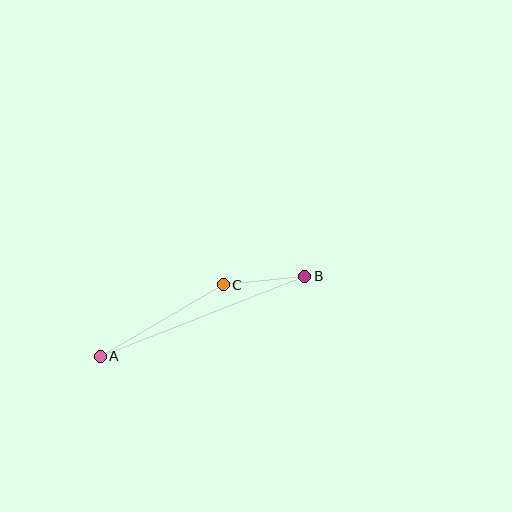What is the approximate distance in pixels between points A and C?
The distance between A and C is approximately 142 pixels.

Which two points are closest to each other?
Points B and C are closest to each other.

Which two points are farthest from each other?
Points A and B are farthest from each other.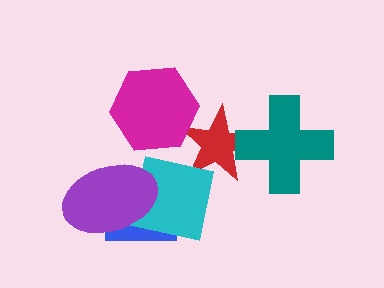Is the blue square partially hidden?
Yes, it is partially covered by another shape.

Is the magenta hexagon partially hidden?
No, no other shape covers it.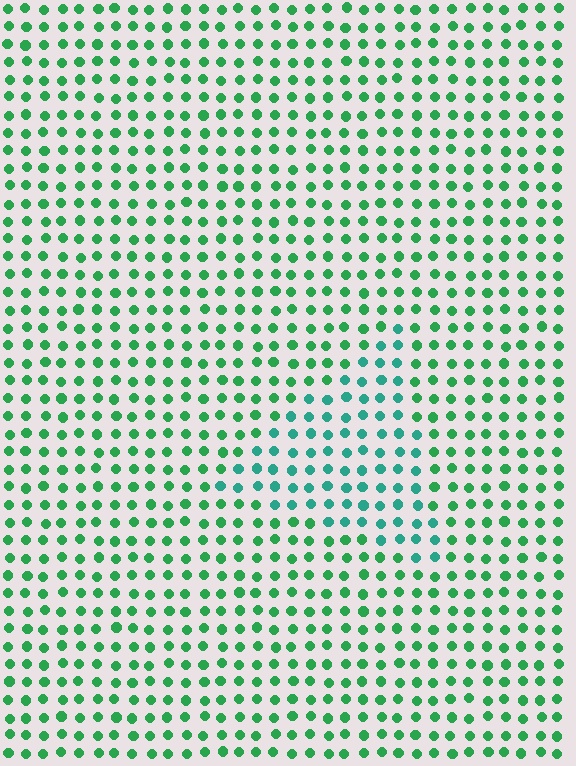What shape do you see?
I see a triangle.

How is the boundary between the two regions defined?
The boundary is defined purely by a slight shift in hue (about 29 degrees). Spacing, size, and orientation are identical on both sides.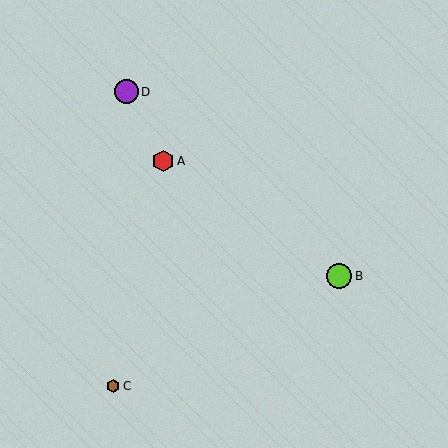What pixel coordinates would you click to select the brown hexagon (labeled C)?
Click at (113, 386) to select the brown hexagon C.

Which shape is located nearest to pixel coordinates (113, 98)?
The purple circle (labeled D) at (126, 92) is nearest to that location.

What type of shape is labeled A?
Shape A is a red hexagon.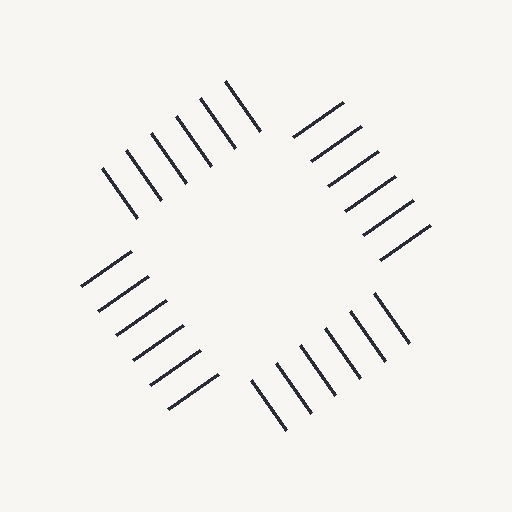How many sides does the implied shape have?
4 sides — the line-ends trace a square.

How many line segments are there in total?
24 — 6 along each of the 4 edges.